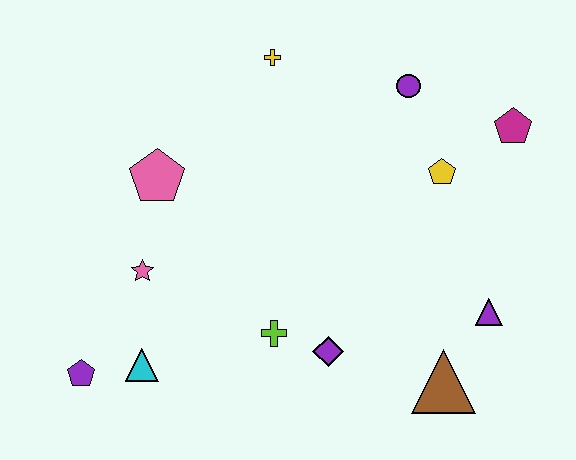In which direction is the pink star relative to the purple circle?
The pink star is to the left of the purple circle.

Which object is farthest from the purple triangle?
The purple pentagon is farthest from the purple triangle.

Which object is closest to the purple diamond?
The lime cross is closest to the purple diamond.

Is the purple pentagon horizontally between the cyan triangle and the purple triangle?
No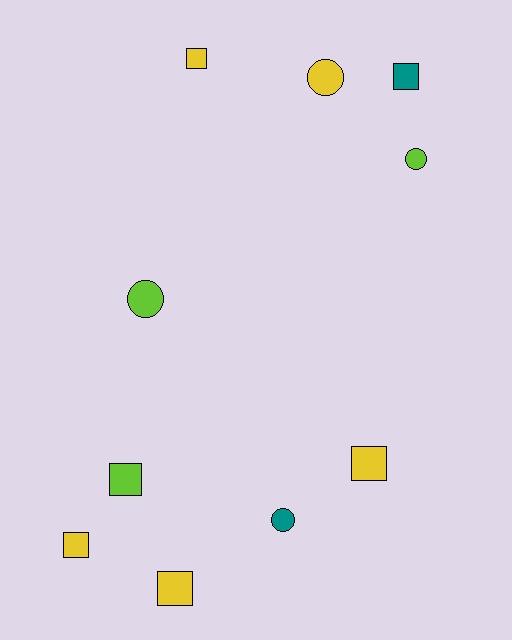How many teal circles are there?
There is 1 teal circle.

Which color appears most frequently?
Yellow, with 5 objects.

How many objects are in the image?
There are 10 objects.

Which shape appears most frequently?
Square, with 6 objects.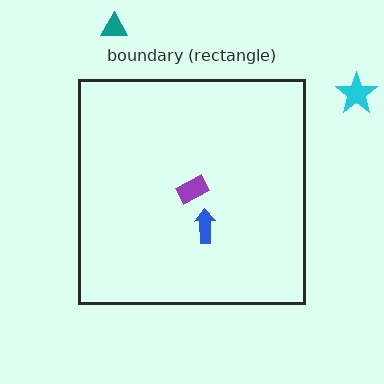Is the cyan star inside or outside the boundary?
Outside.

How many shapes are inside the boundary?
2 inside, 2 outside.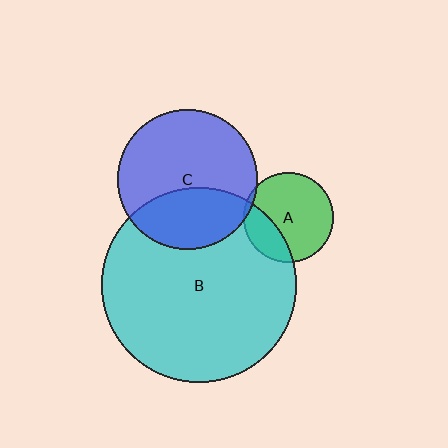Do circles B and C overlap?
Yes.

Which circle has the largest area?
Circle B (cyan).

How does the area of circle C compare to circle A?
Approximately 2.4 times.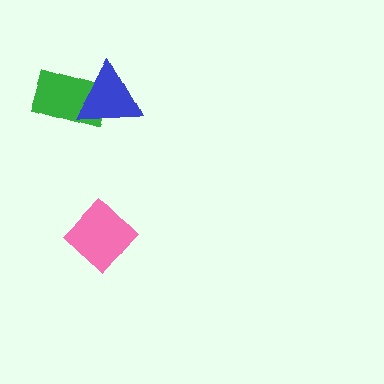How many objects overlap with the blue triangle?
1 object overlaps with the blue triangle.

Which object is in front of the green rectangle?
The blue triangle is in front of the green rectangle.